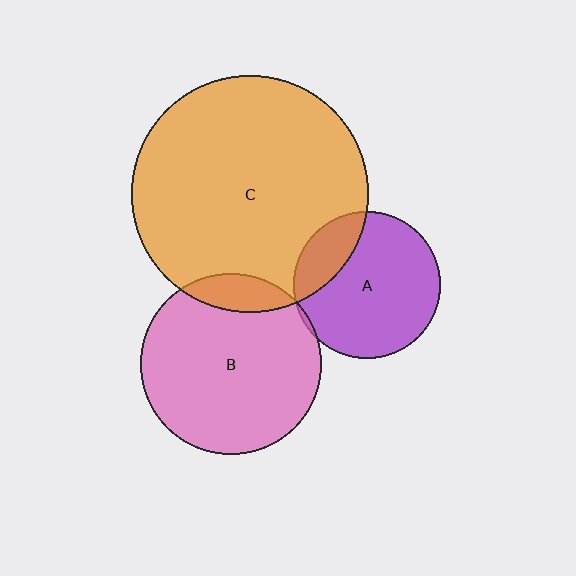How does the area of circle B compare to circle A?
Approximately 1.5 times.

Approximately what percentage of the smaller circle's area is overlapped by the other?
Approximately 5%.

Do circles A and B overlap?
Yes.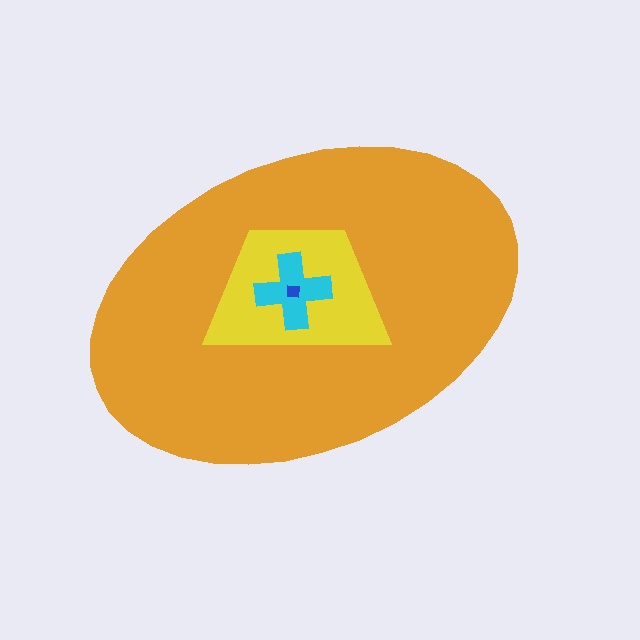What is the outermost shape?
The orange ellipse.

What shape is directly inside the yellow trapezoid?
The cyan cross.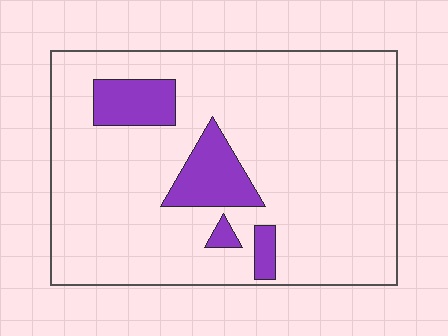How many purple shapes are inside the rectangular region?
4.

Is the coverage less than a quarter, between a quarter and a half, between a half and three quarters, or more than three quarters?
Less than a quarter.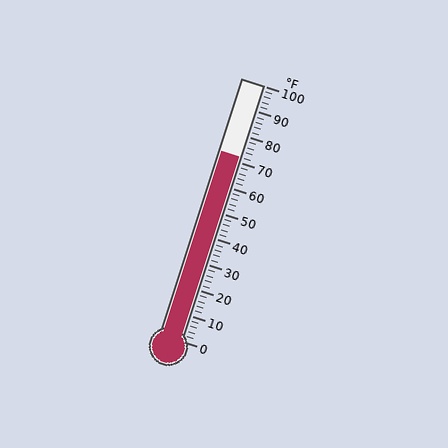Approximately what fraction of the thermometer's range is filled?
The thermometer is filled to approximately 70% of its range.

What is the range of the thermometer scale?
The thermometer scale ranges from 0°F to 100°F.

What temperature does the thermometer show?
The thermometer shows approximately 72°F.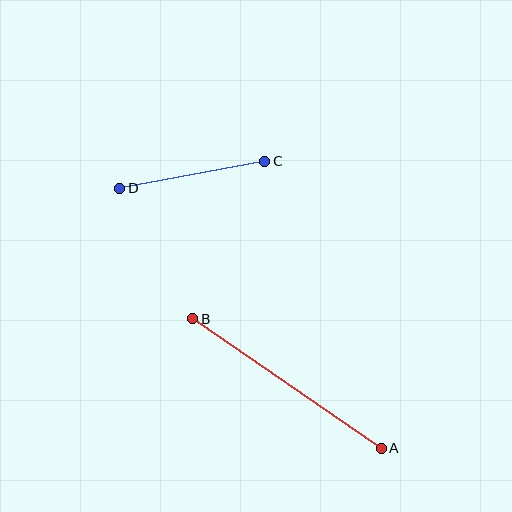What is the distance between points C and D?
The distance is approximately 147 pixels.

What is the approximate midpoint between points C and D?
The midpoint is at approximately (192, 175) pixels.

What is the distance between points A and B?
The distance is approximately 229 pixels.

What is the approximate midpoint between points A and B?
The midpoint is at approximately (287, 383) pixels.